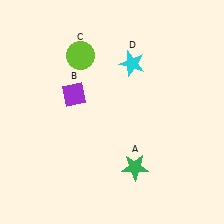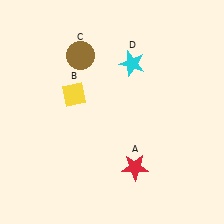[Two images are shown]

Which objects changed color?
A changed from green to red. B changed from purple to yellow. C changed from lime to brown.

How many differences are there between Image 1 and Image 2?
There are 3 differences between the two images.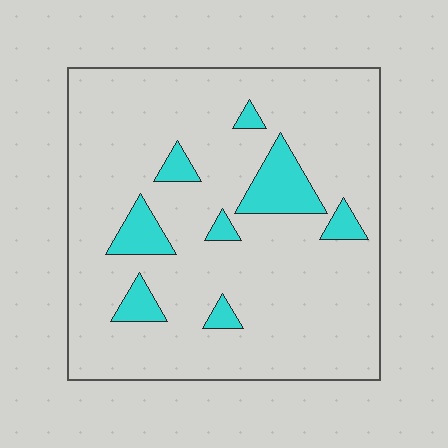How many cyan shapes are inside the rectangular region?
8.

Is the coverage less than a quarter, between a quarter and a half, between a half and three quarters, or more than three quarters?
Less than a quarter.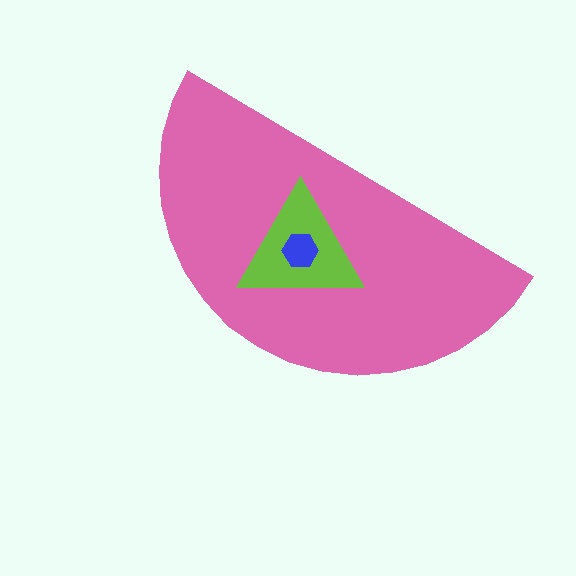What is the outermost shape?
The pink semicircle.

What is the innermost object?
The blue hexagon.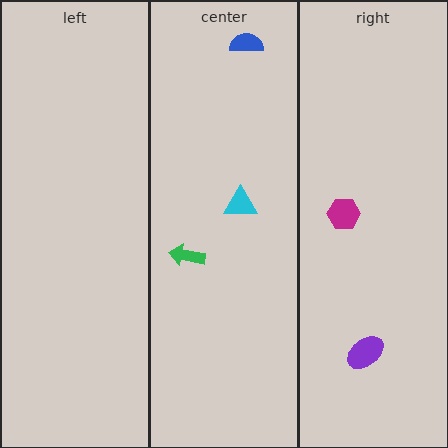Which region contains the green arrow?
The center region.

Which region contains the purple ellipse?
The right region.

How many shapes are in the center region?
3.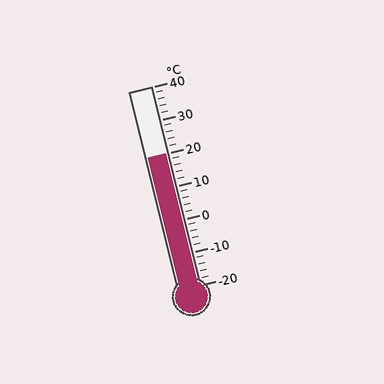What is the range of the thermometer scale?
The thermometer scale ranges from -20°C to 40°C.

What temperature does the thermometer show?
The thermometer shows approximately 20°C.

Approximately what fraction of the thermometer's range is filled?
The thermometer is filled to approximately 65% of its range.